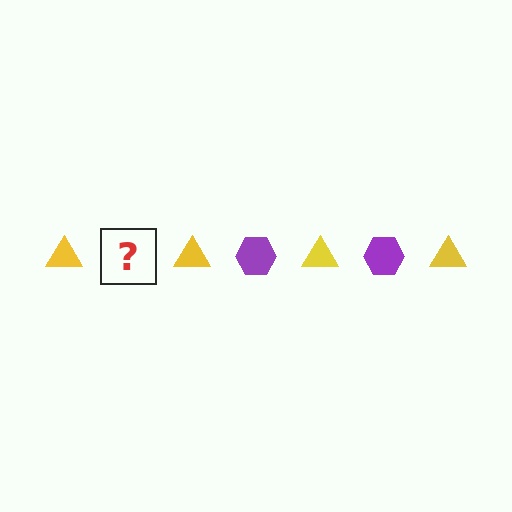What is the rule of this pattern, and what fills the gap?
The rule is that the pattern alternates between yellow triangle and purple hexagon. The gap should be filled with a purple hexagon.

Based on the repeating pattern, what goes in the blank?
The blank should be a purple hexagon.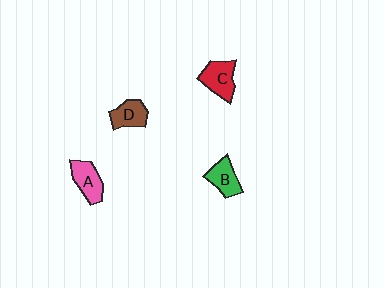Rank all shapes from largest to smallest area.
From largest to smallest: C (red), A (pink), B (green), D (brown).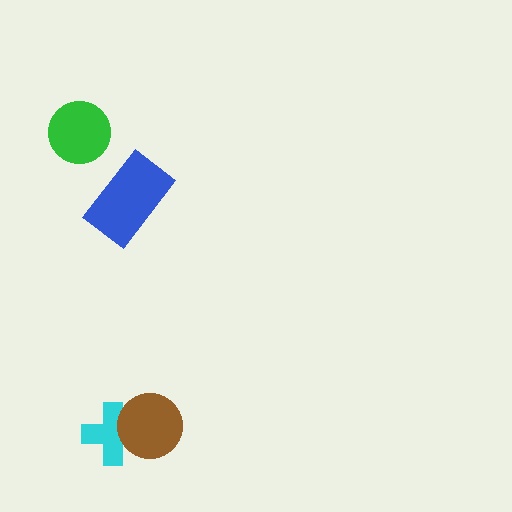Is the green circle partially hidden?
No, no other shape covers it.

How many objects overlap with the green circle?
0 objects overlap with the green circle.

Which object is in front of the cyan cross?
The brown circle is in front of the cyan cross.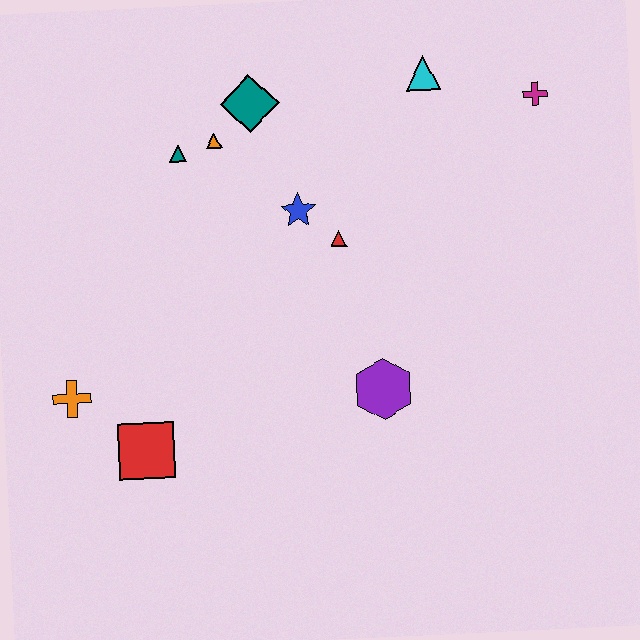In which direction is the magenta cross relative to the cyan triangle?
The magenta cross is to the right of the cyan triangle.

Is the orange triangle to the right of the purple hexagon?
No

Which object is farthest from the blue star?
The orange cross is farthest from the blue star.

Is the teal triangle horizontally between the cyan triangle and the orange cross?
Yes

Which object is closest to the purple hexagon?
The red triangle is closest to the purple hexagon.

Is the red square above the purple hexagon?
No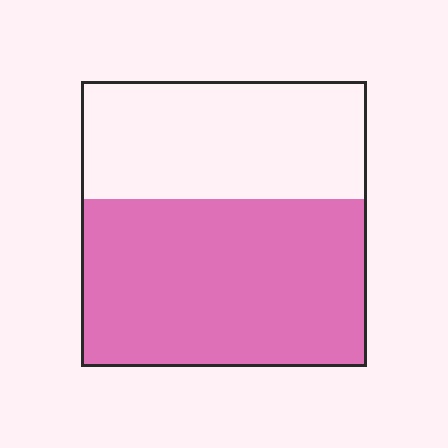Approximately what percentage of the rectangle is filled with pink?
Approximately 60%.